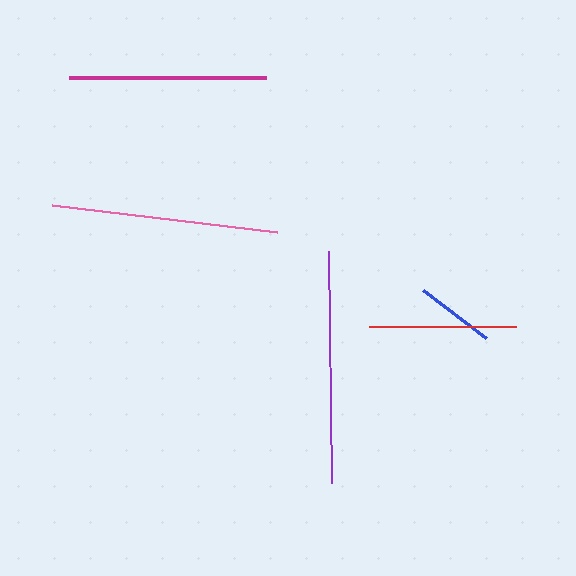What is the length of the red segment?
The red segment is approximately 147 pixels long.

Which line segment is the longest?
The purple line is the longest at approximately 233 pixels.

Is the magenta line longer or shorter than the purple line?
The purple line is longer than the magenta line.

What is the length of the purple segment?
The purple segment is approximately 233 pixels long.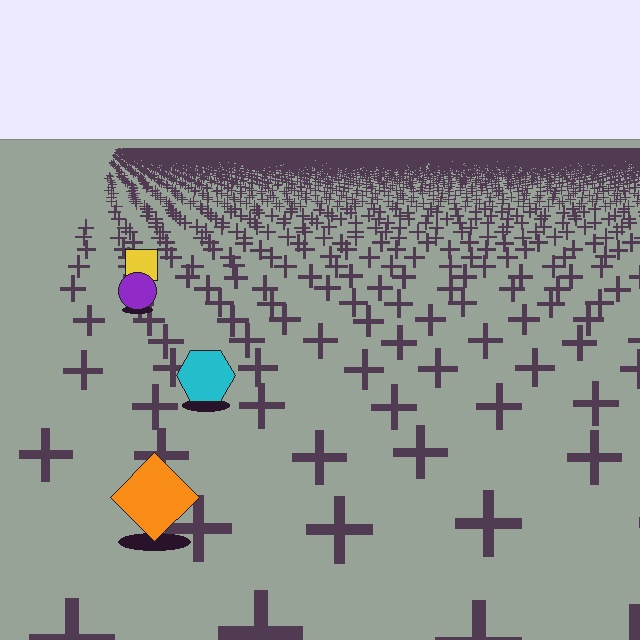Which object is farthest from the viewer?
The yellow square is farthest from the viewer. It appears smaller and the ground texture around it is denser.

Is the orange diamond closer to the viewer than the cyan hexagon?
Yes. The orange diamond is closer — you can tell from the texture gradient: the ground texture is coarser near it.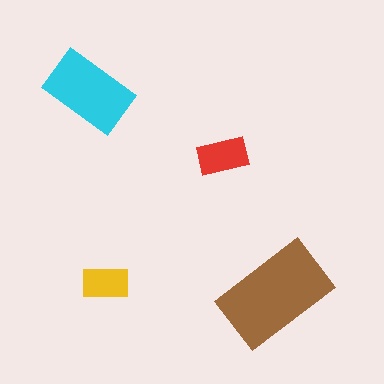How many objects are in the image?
There are 4 objects in the image.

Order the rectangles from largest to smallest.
the brown one, the cyan one, the red one, the yellow one.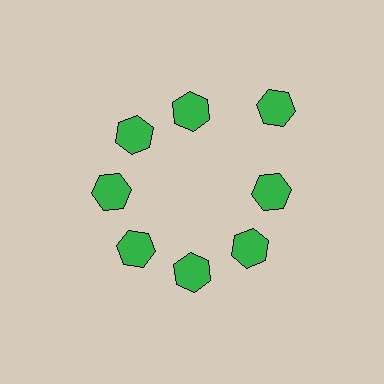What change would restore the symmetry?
The symmetry would be restored by moving it inward, back onto the ring so that all 8 hexagons sit at equal angles and equal distance from the center.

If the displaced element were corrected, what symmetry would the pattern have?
It would have 8-fold rotational symmetry — the pattern would map onto itself every 45 degrees.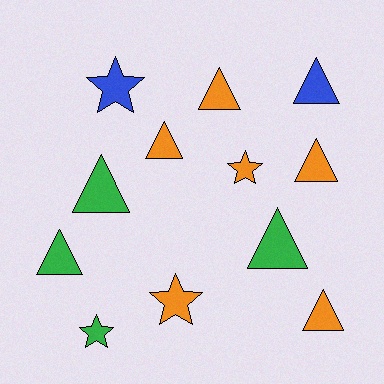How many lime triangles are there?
There are no lime triangles.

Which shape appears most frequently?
Triangle, with 8 objects.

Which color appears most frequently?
Orange, with 6 objects.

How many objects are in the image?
There are 12 objects.